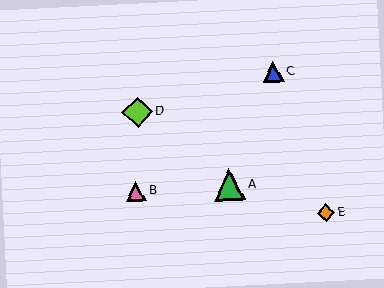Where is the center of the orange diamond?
The center of the orange diamond is at (326, 213).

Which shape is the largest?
The green triangle (labeled A) is the largest.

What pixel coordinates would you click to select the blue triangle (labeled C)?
Click at (273, 72) to select the blue triangle C.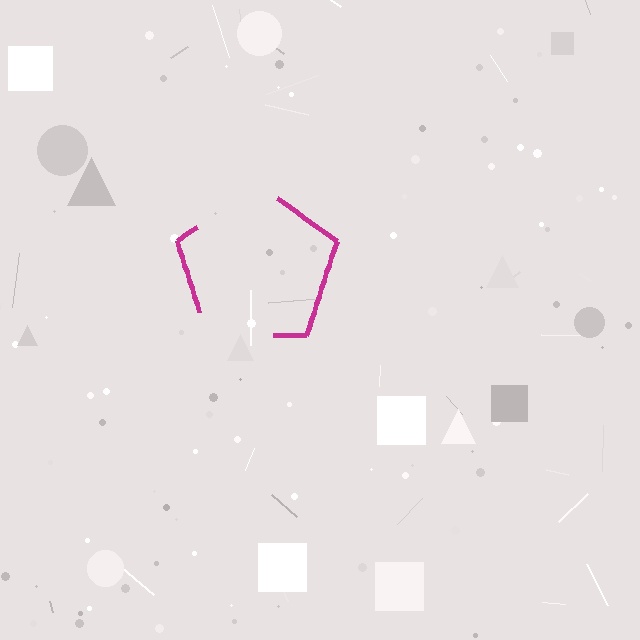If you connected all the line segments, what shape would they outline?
They would outline a pentagon.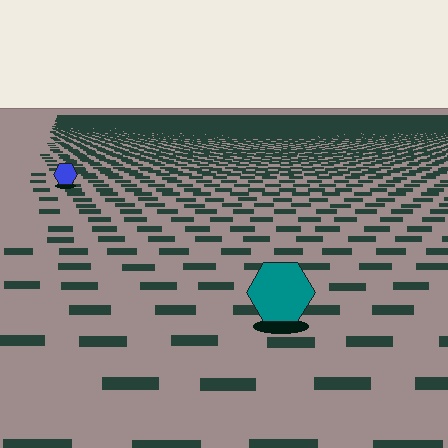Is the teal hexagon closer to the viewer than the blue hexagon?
Yes. The teal hexagon is closer — you can tell from the texture gradient: the ground texture is coarser near it.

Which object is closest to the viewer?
The teal hexagon is closest. The texture marks near it are larger and more spread out.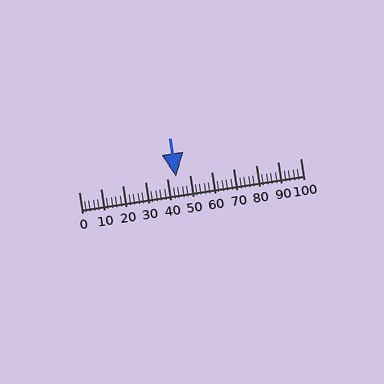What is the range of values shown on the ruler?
The ruler shows values from 0 to 100.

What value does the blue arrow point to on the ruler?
The blue arrow points to approximately 44.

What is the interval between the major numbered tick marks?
The major tick marks are spaced 10 units apart.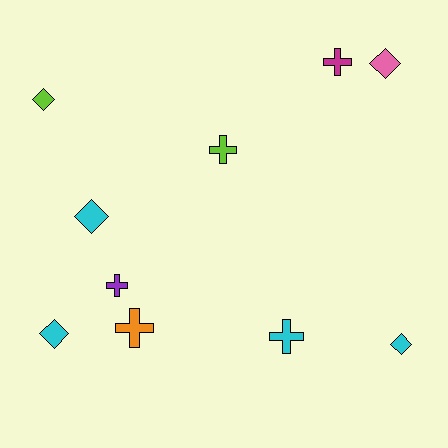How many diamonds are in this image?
There are 5 diamonds.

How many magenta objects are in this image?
There is 1 magenta object.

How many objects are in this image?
There are 10 objects.